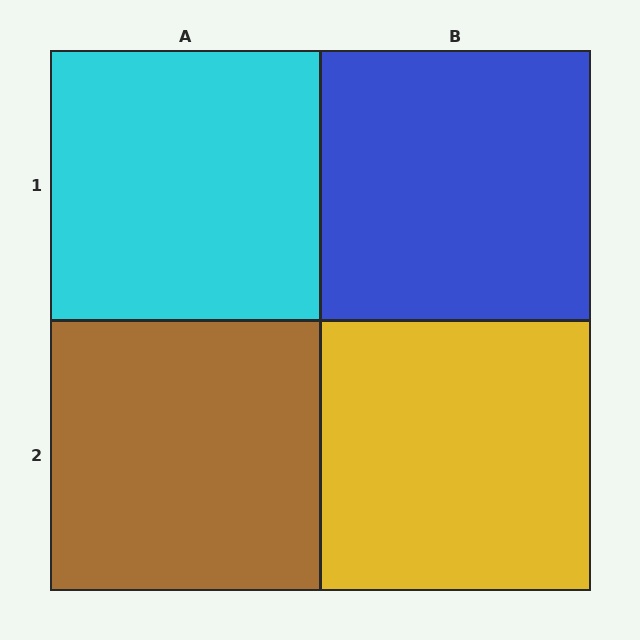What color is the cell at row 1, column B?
Blue.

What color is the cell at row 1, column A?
Cyan.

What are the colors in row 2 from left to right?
Brown, yellow.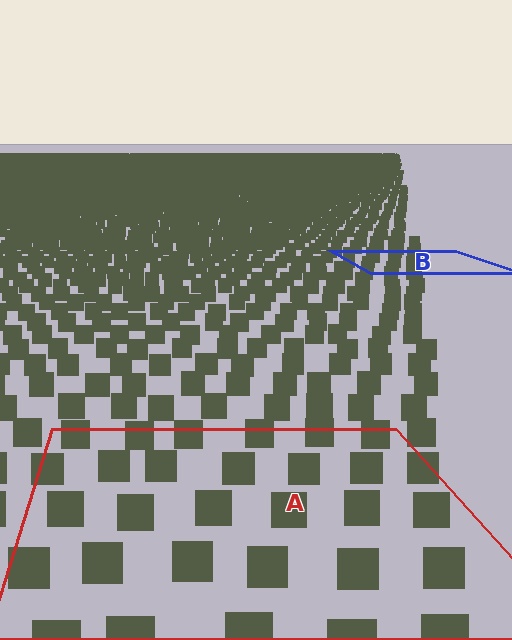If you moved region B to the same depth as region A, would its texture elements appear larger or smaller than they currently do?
They would appear larger. At a closer depth, the same texture elements are projected at a bigger on-screen size.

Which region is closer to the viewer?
Region A is closer. The texture elements there are larger and more spread out.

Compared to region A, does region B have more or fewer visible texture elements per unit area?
Region B has more texture elements per unit area — they are packed more densely because it is farther away.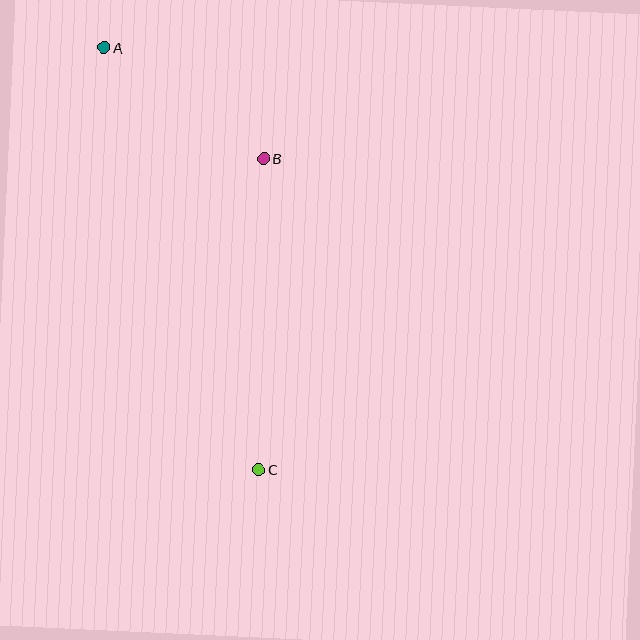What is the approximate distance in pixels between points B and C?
The distance between B and C is approximately 311 pixels.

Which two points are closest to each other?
Points A and B are closest to each other.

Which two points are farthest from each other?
Points A and C are farthest from each other.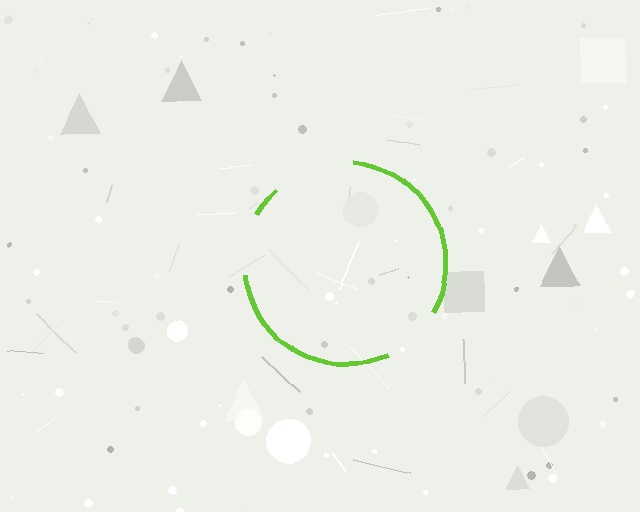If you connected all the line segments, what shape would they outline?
They would outline a circle.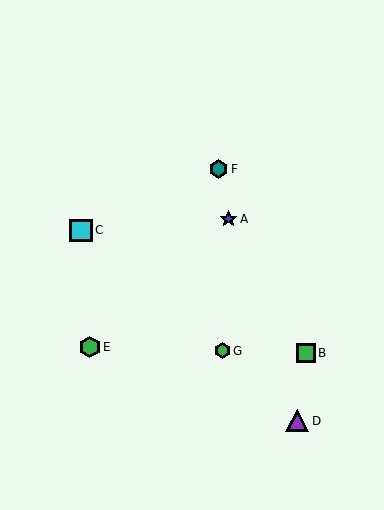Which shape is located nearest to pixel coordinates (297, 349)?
The green square (labeled B) at (306, 353) is nearest to that location.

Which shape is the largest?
The purple triangle (labeled D) is the largest.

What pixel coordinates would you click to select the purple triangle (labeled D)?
Click at (297, 421) to select the purple triangle D.